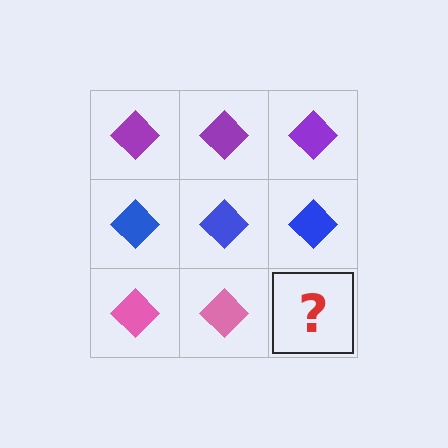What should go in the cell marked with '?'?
The missing cell should contain a pink diamond.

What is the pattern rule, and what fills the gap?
The rule is that each row has a consistent color. The gap should be filled with a pink diamond.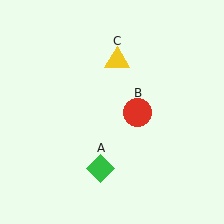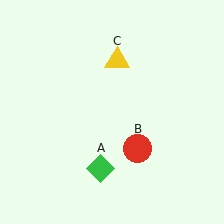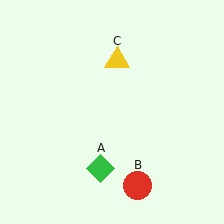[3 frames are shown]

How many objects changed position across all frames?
1 object changed position: red circle (object B).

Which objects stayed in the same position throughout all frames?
Green diamond (object A) and yellow triangle (object C) remained stationary.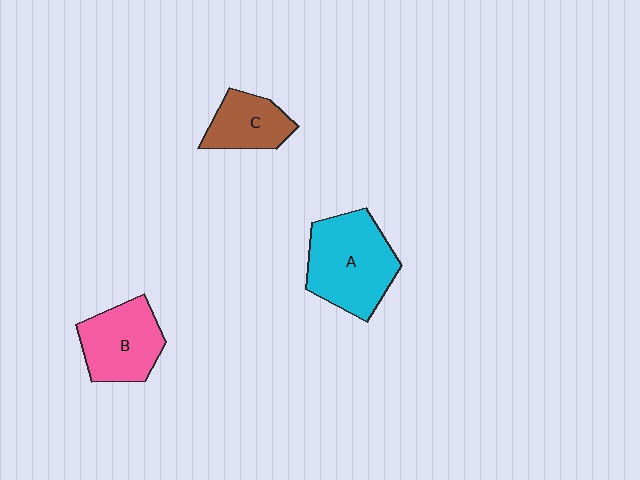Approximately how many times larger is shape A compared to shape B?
Approximately 1.3 times.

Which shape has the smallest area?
Shape C (brown).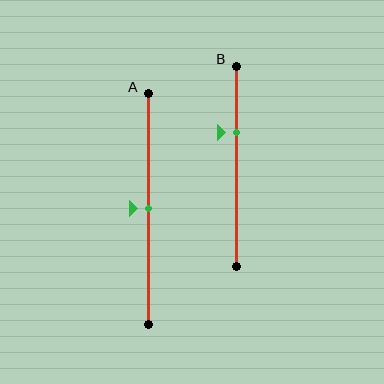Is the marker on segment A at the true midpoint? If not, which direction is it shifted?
Yes, the marker on segment A is at the true midpoint.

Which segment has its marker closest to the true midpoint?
Segment A has its marker closest to the true midpoint.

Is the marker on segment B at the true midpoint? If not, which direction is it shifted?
No, the marker on segment B is shifted upward by about 17% of the segment length.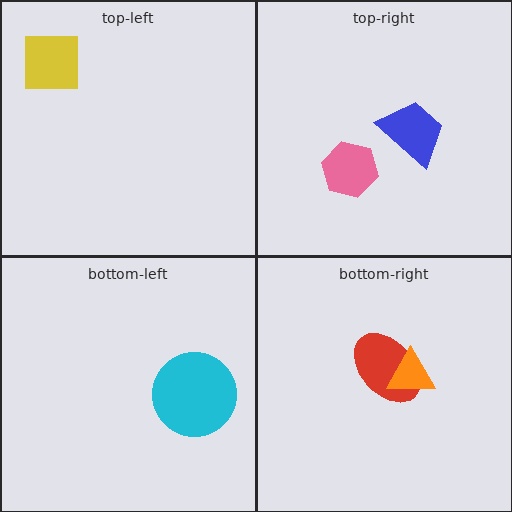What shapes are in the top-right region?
The blue trapezoid, the pink hexagon.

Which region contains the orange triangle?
The bottom-right region.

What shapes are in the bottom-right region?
The red ellipse, the orange triangle.